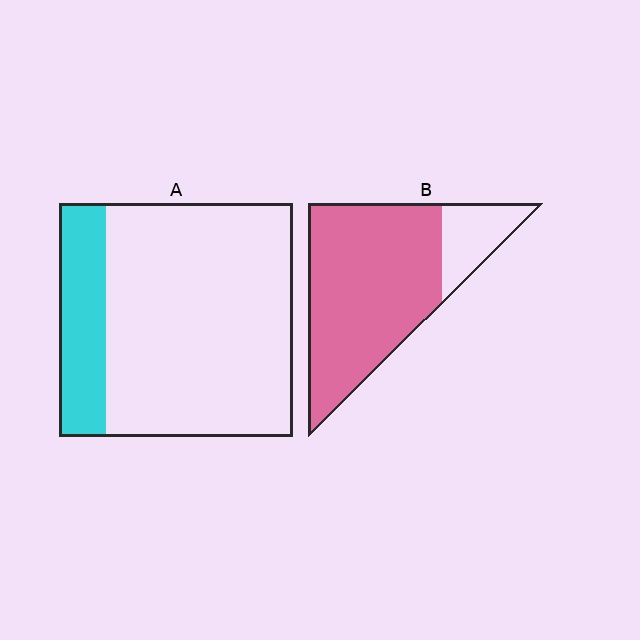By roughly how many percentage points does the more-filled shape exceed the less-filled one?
By roughly 60 percentage points (B over A).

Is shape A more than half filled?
No.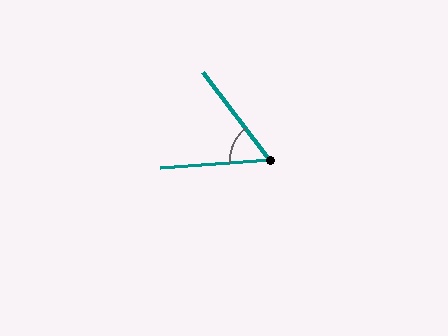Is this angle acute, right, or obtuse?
It is acute.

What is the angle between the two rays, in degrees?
Approximately 57 degrees.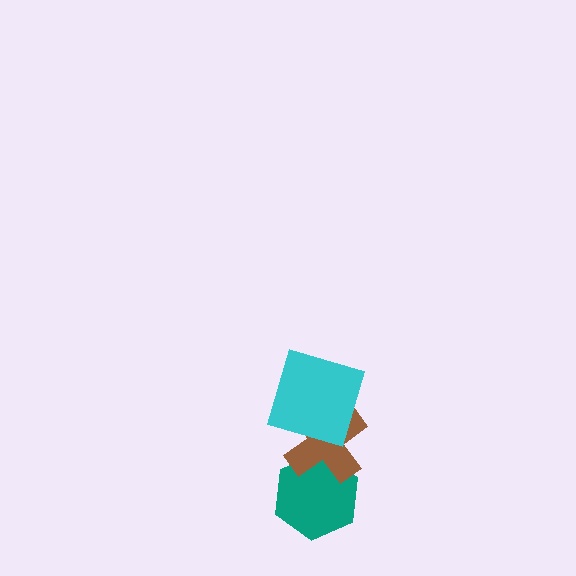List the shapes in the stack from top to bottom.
From top to bottom: the cyan square, the brown cross, the teal hexagon.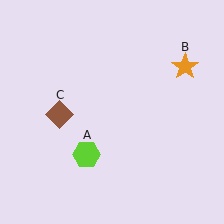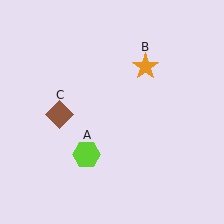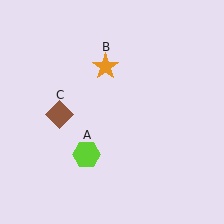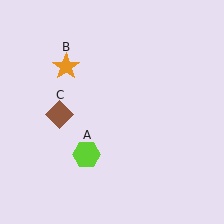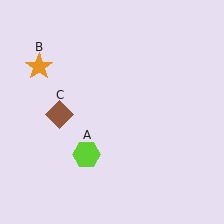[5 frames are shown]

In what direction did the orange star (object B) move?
The orange star (object B) moved left.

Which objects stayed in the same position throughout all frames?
Lime hexagon (object A) and brown diamond (object C) remained stationary.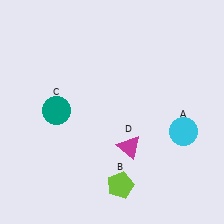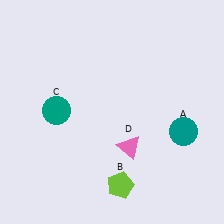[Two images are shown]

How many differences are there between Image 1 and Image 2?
There are 2 differences between the two images.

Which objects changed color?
A changed from cyan to teal. D changed from magenta to pink.